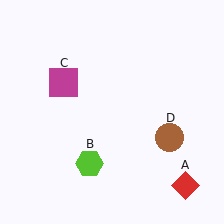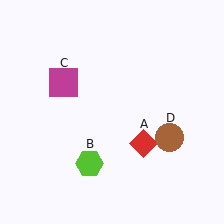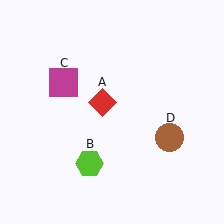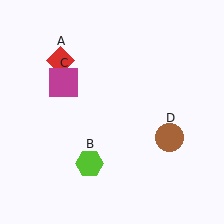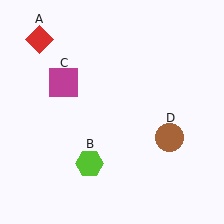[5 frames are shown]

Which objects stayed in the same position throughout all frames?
Lime hexagon (object B) and magenta square (object C) and brown circle (object D) remained stationary.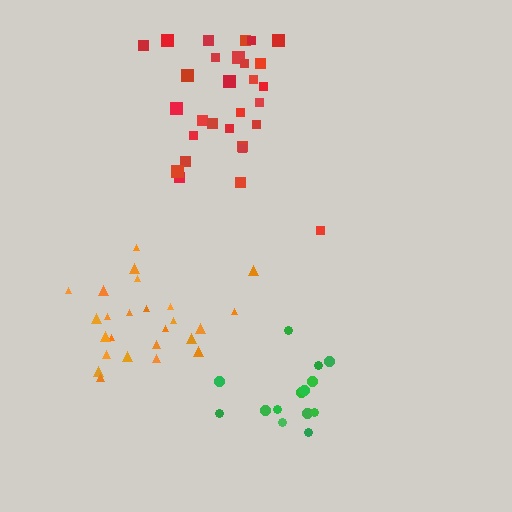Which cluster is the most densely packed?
Orange.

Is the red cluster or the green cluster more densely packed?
Green.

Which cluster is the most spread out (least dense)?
Red.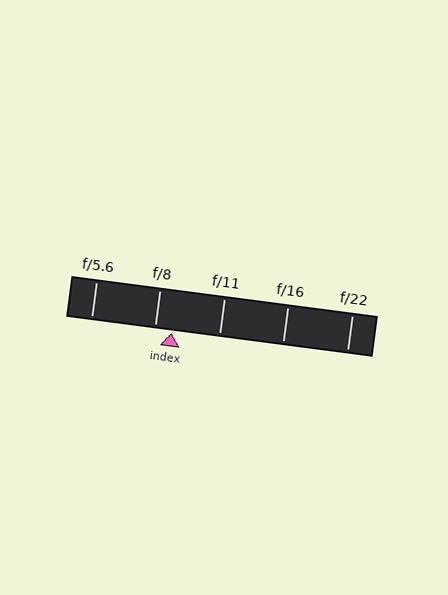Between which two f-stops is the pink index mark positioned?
The index mark is between f/8 and f/11.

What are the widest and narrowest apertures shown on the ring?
The widest aperture shown is f/5.6 and the narrowest is f/22.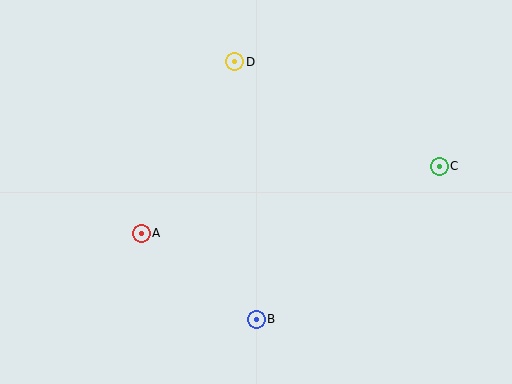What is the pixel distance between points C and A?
The distance between C and A is 305 pixels.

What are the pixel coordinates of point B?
Point B is at (256, 319).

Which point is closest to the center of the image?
Point A at (141, 233) is closest to the center.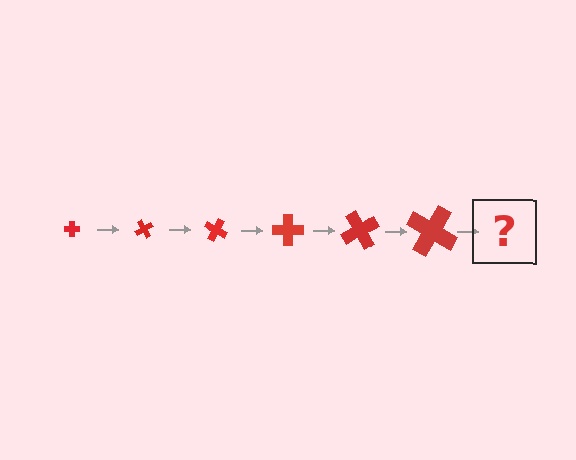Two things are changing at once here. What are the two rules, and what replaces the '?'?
The two rules are that the cross grows larger each step and it rotates 60 degrees each step. The '?' should be a cross, larger than the previous one and rotated 360 degrees from the start.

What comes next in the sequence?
The next element should be a cross, larger than the previous one and rotated 360 degrees from the start.